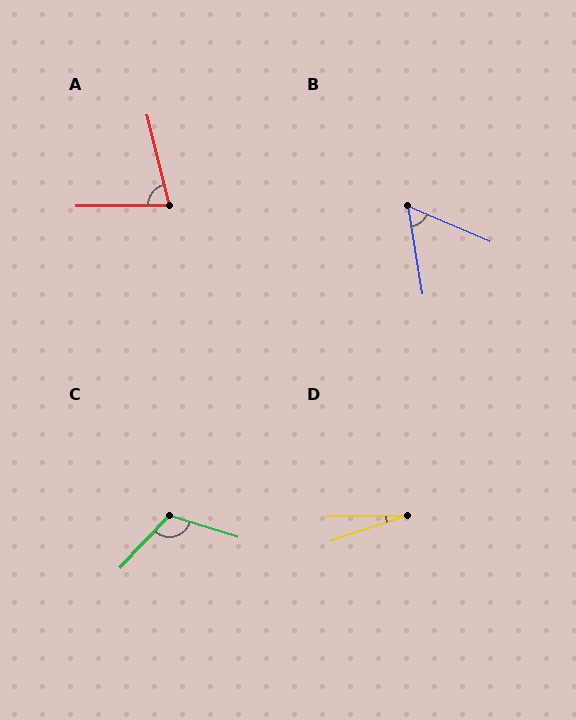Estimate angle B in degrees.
Approximately 57 degrees.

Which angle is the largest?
C, at approximately 116 degrees.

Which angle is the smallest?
D, at approximately 17 degrees.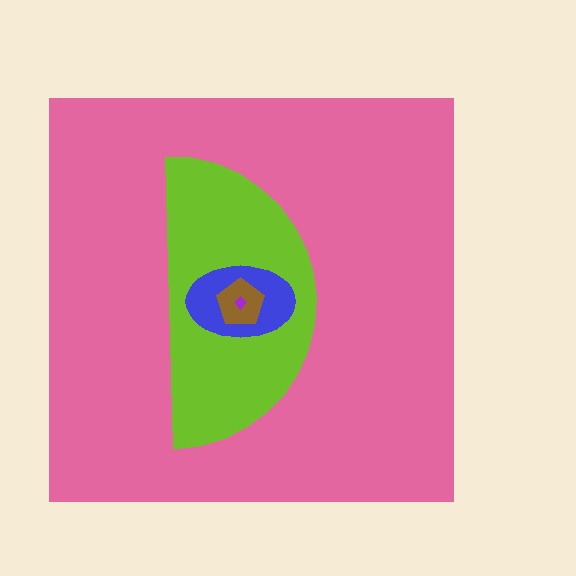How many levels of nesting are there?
5.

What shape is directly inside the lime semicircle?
The blue ellipse.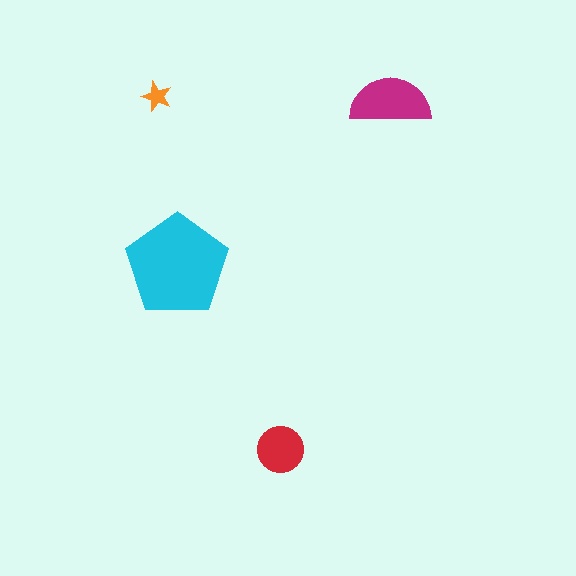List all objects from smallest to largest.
The orange star, the red circle, the magenta semicircle, the cyan pentagon.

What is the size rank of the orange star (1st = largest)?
4th.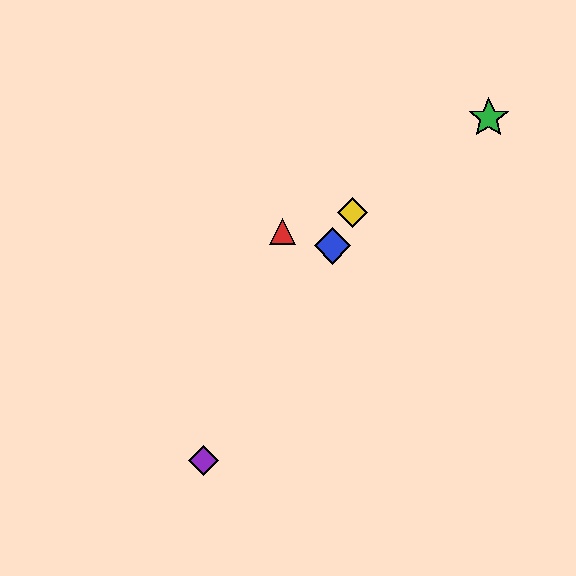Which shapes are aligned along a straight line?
The blue diamond, the yellow diamond, the purple diamond are aligned along a straight line.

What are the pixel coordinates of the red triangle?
The red triangle is at (283, 232).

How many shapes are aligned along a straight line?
3 shapes (the blue diamond, the yellow diamond, the purple diamond) are aligned along a straight line.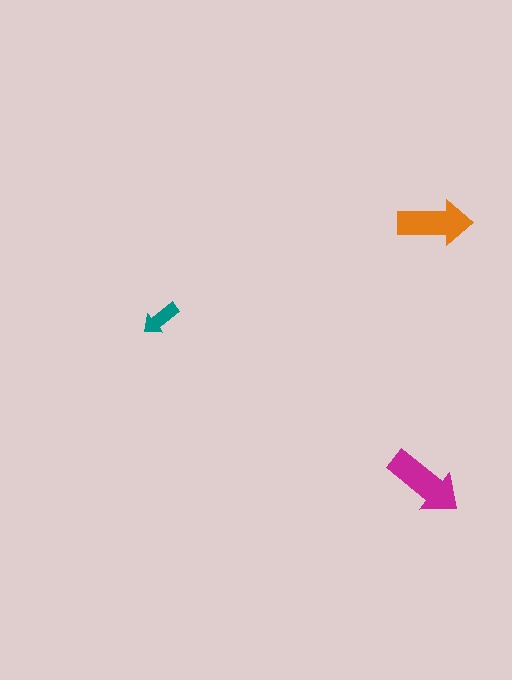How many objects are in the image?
There are 3 objects in the image.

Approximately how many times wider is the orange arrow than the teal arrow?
About 2 times wider.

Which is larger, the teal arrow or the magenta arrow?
The magenta one.